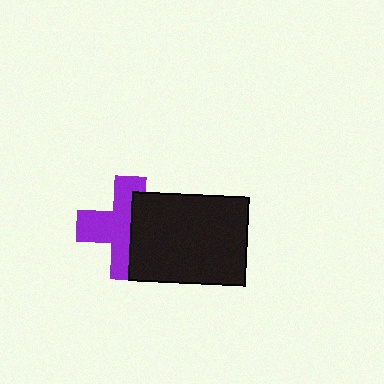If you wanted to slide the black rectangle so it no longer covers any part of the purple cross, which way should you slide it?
Slide it right — that is the most direct way to separate the two shapes.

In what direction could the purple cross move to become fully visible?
The purple cross could move left. That would shift it out from behind the black rectangle entirely.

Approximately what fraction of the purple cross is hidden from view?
Roughly 43% of the purple cross is hidden behind the black rectangle.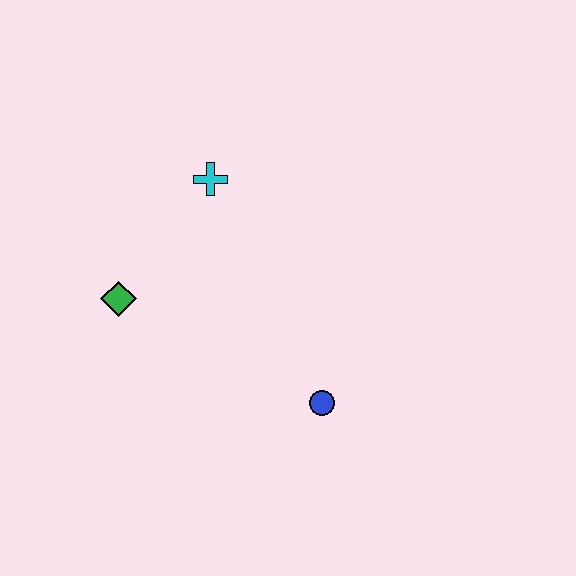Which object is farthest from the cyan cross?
The blue circle is farthest from the cyan cross.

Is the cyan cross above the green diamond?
Yes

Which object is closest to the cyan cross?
The green diamond is closest to the cyan cross.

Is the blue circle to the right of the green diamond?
Yes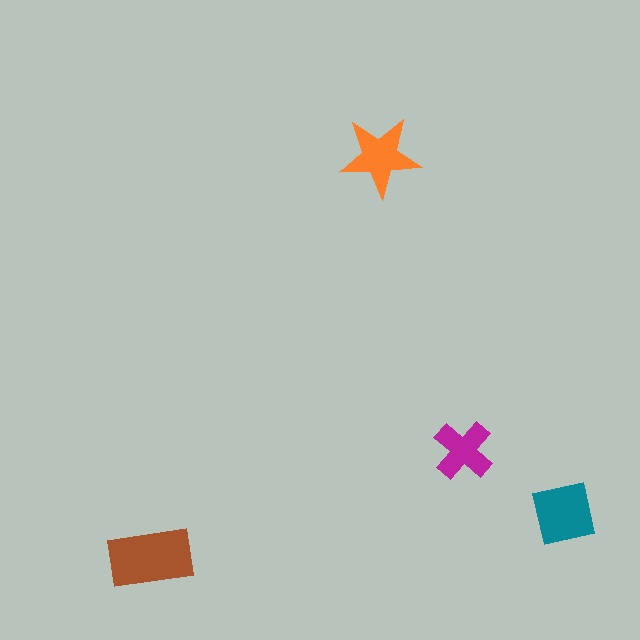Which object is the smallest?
The magenta cross.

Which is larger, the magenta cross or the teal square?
The teal square.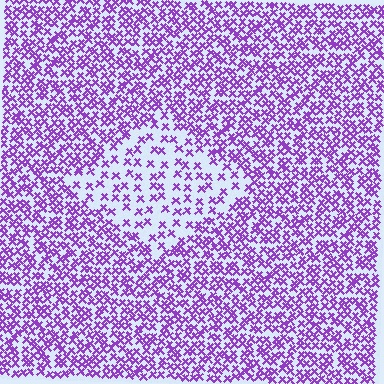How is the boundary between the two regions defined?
The boundary is defined by a change in element density (approximately 2.2x ratio). All elements are the same color, size, and shape.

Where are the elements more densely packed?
The elements are more densely packed outside the diamond boundary.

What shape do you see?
I see a diamond.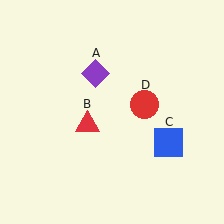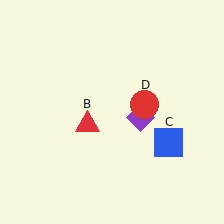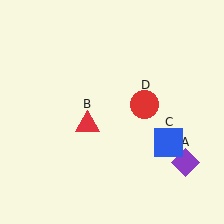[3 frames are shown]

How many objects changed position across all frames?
1 object changed position: purple diamond (object A).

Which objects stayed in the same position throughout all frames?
Red triangle (object B) and blue square (object C) and red circle (object D) remained stationary.